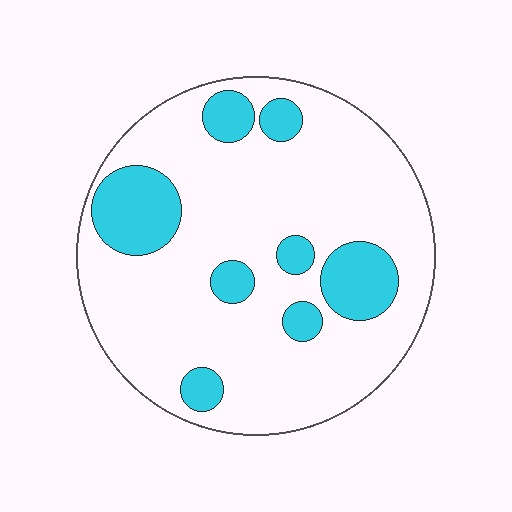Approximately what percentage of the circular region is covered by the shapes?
Approximately 20%.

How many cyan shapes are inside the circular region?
8.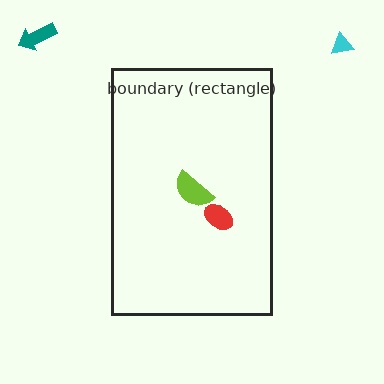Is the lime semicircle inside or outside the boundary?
Inside.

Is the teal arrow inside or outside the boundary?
Outside.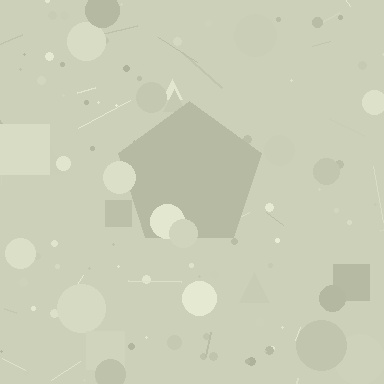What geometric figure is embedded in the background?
A pentagon is embedded in the background.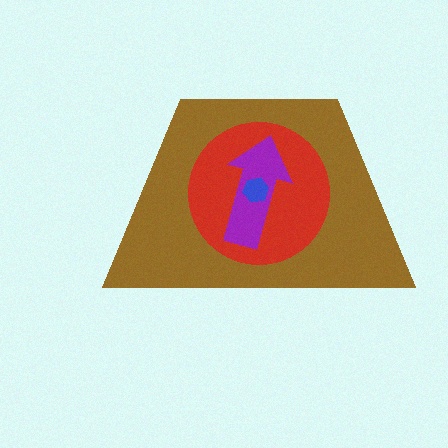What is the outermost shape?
The brown trapezoid.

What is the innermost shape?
The blue hexagon.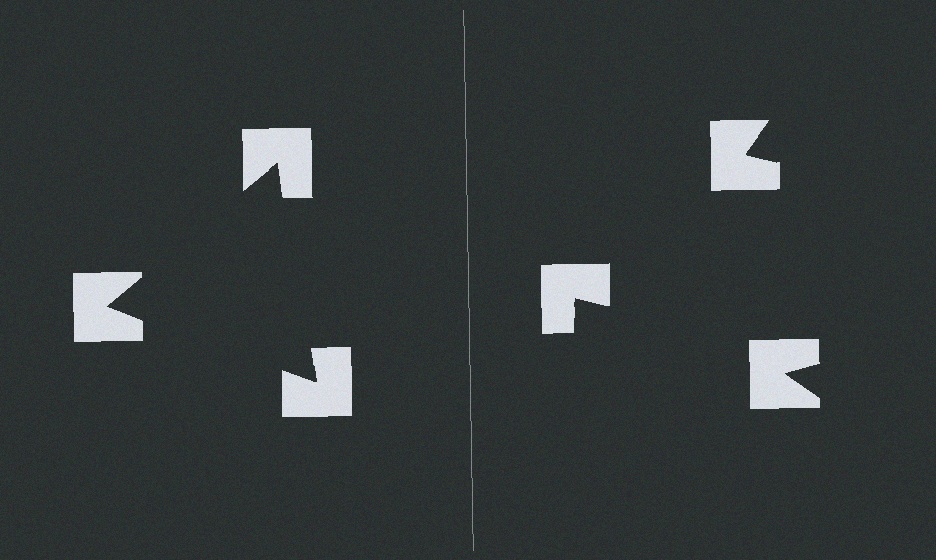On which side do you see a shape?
An illusory triangle appears on the left side. On the right side the wedge cuts are rotated, so no coherent shape forms.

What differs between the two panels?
The notched squares are positioned identically on both sides; only the wedge orientations differ. On the left they align to a triangle; on the right they are misaligned.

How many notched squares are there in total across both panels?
6 — 3 on each side.